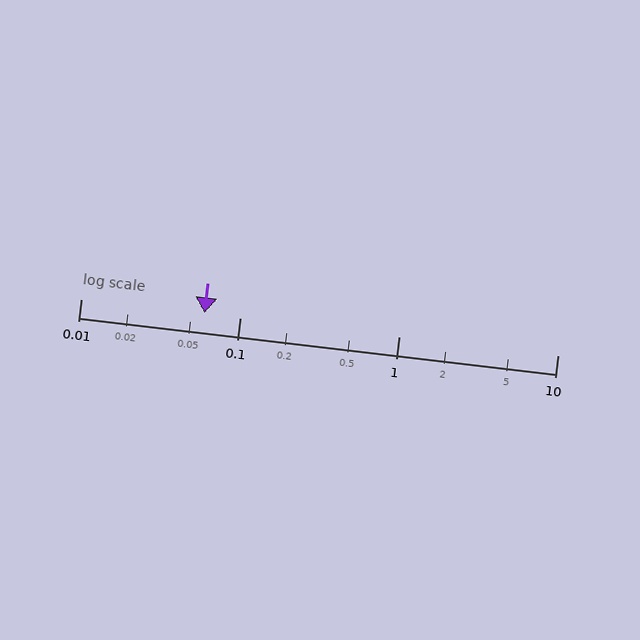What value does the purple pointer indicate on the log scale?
The pointer indicates approximately 0.06.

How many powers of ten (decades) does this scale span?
The scale spans 3 decades, from 0.01 to 10.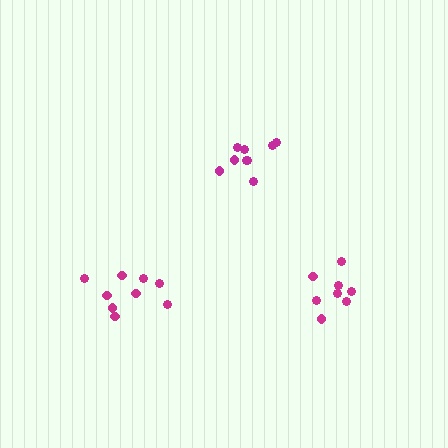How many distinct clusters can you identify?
There are 3 distinct clusters.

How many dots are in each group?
Group 1: 9 dots, Group 2: 8 dots, Group 3: 9 dots (26 total).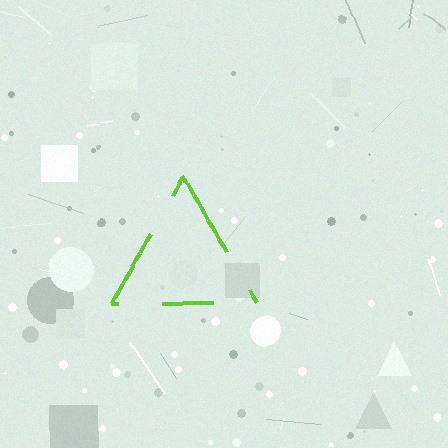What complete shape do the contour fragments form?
The contour fragments form a triangle.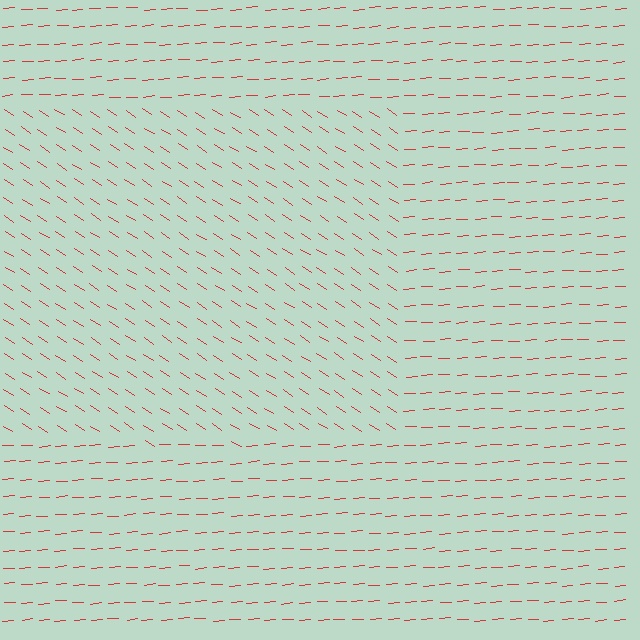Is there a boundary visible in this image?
Yes, there is a texture boundary formed by a change in line orientation.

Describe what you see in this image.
The image is filled with small red line segments. A rectangle region in the image has lines oriented differently from the surrounding lines, creating a visible texture boundary.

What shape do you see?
I see a rectangle.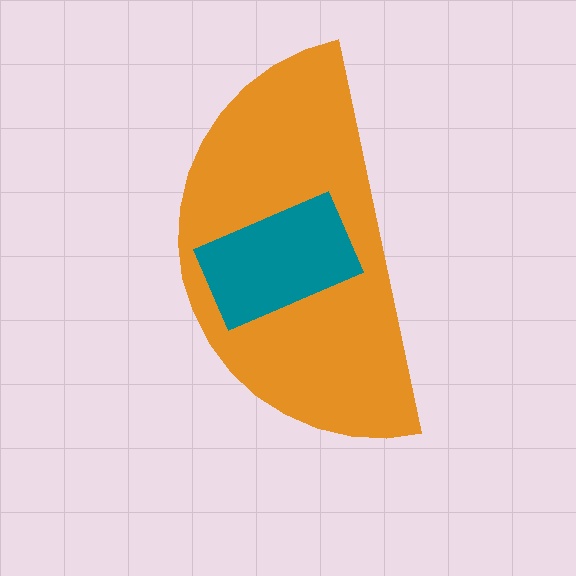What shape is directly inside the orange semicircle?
The teal rectangle.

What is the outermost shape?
The orange semicircle.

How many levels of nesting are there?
2.